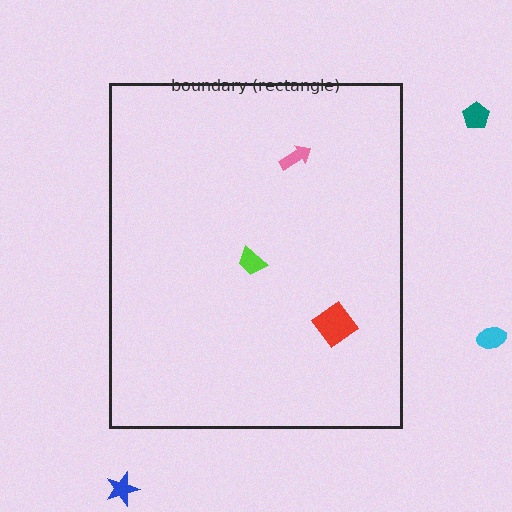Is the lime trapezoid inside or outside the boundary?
Inside.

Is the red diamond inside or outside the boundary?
Inside.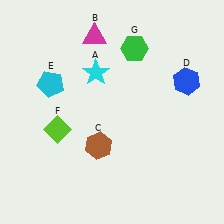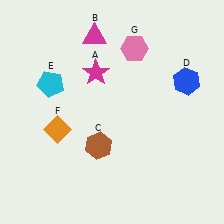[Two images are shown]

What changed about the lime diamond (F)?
In Image 1, F is lime. In Image 2, it changed to orange.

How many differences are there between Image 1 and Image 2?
There are 3 differences between the two images.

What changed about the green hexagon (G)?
In Image 1, G is green. In Image 2, it changed to pink.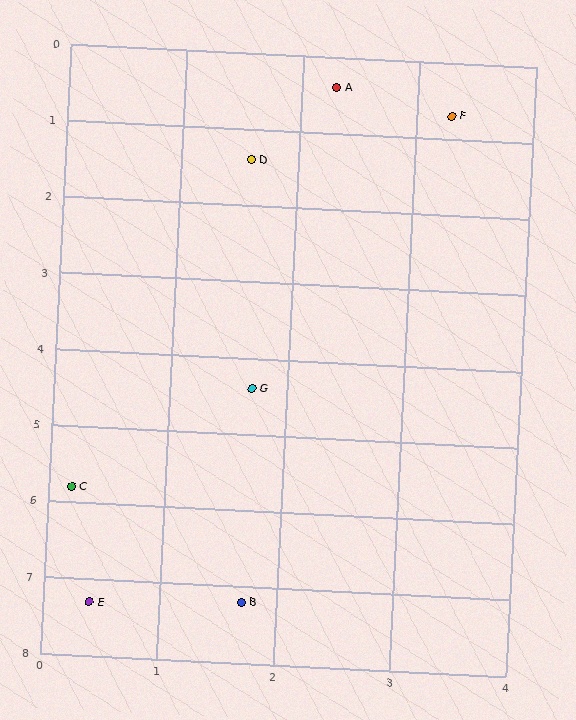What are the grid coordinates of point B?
Point B is at approximately (1.7, 7.2).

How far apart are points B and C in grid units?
Points B and C are about 2.1 grid units apart.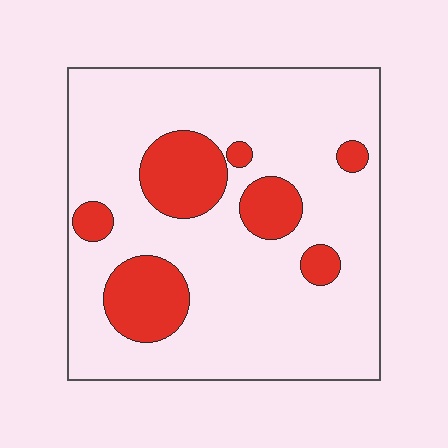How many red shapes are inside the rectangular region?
7.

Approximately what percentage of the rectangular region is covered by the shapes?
Approximately 20%.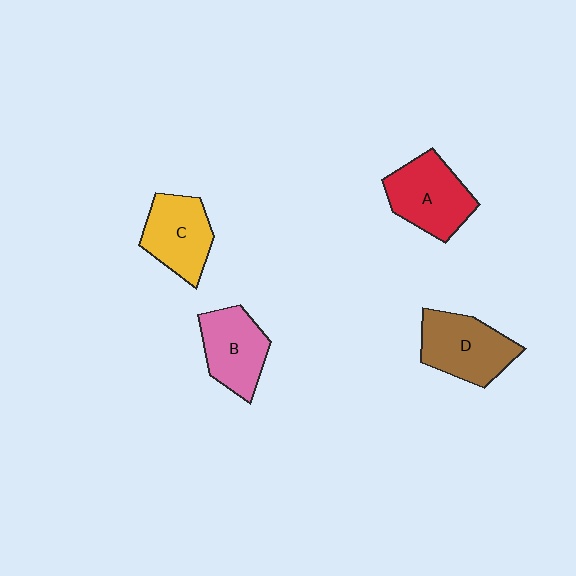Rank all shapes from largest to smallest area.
From largest to smallest: D (brown), A (red), C (yellow), B (pink).